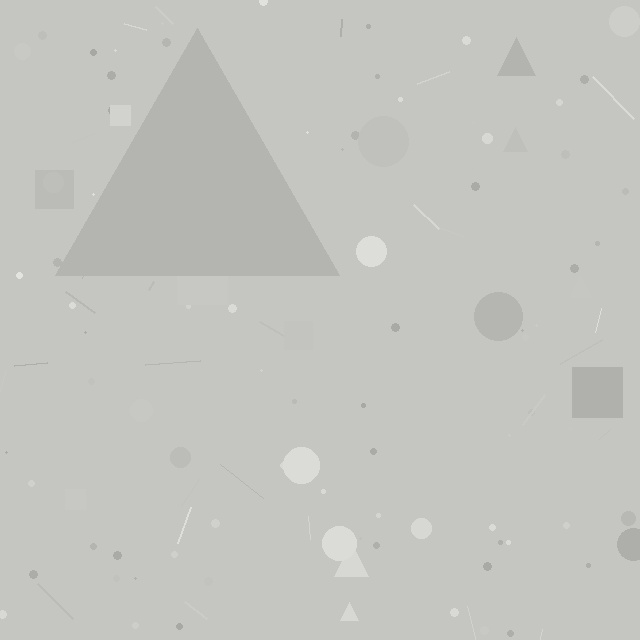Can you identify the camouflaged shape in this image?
The camouflaged shape is a triangle.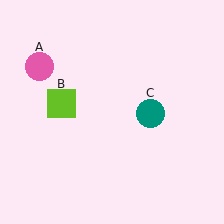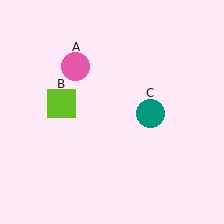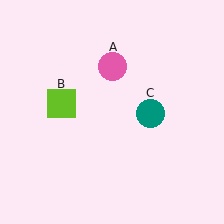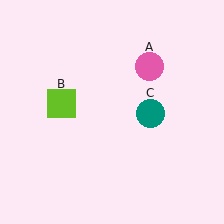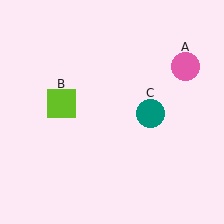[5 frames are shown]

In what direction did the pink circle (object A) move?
The pink circle (object A) moved right.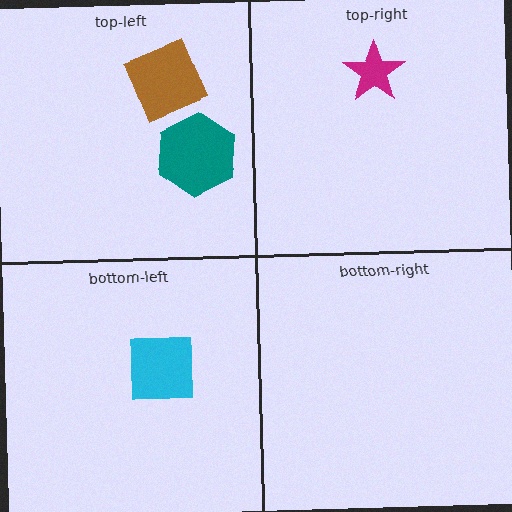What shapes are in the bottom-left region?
The cyan square.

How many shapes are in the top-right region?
1.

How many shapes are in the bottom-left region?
1.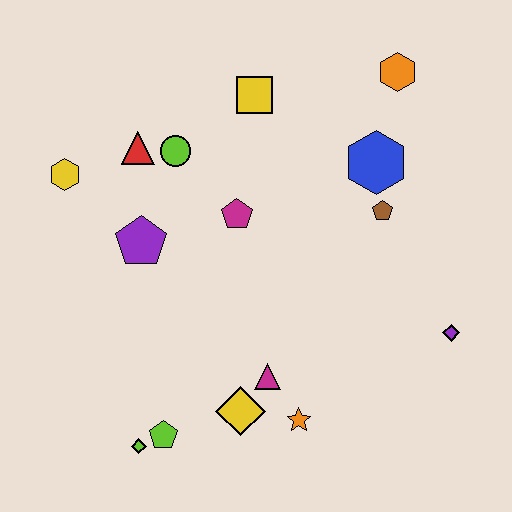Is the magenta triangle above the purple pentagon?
No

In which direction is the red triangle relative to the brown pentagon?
The red triangle is to the left of the brown pentagon.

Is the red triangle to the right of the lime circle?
No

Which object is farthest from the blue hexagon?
The lime diamond is farthest from the blue hexagon.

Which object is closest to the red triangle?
The lime circle is closest to the red triangle.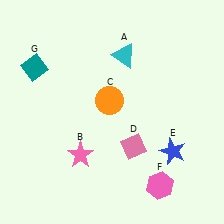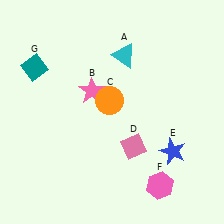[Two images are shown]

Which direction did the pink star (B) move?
The pink star (B) moved up.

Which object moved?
The pink star (B) moved up.